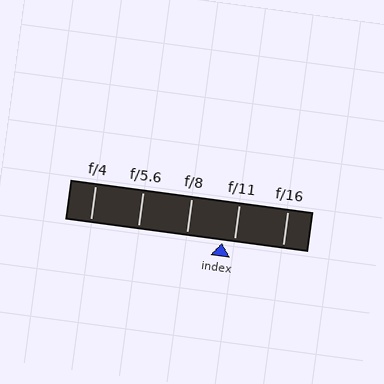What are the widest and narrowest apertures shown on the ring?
The widest aperture shown is f/4 and the narrowest is f/16.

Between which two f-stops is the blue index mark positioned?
The index mark is between f/8 and f/11.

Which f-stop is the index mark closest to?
The index mark is closest to f/11.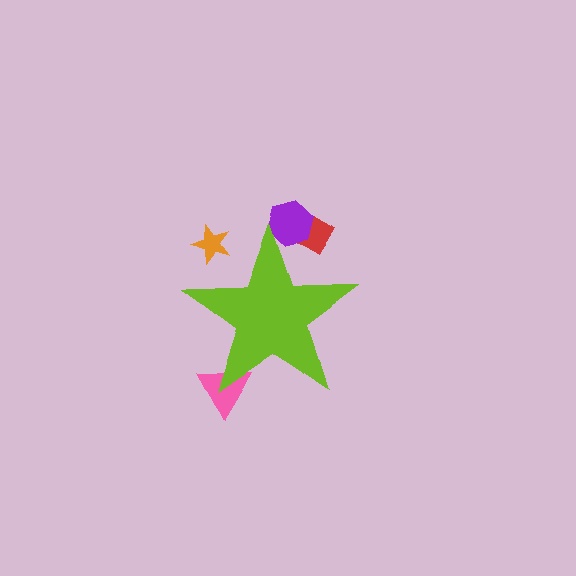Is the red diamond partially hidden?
Yes, the red diamond is partially hidden behind the lime star.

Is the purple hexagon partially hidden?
Yes, the purple hexagon is partially hidden behind the lime star.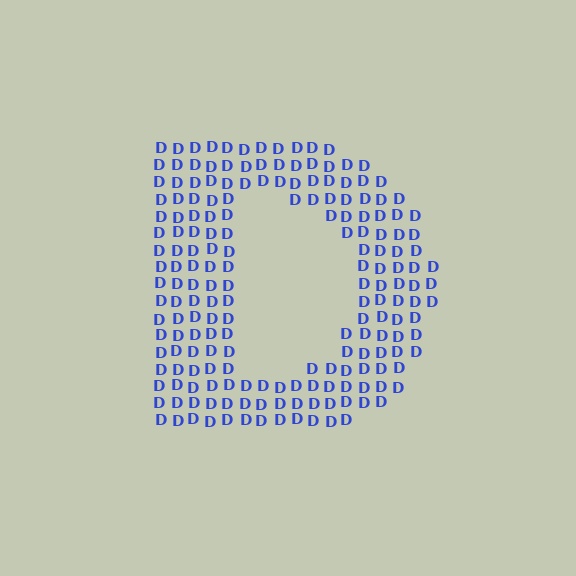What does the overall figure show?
The overall figure shows the letter D.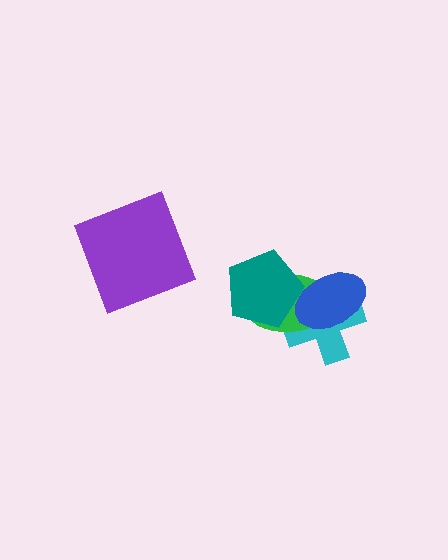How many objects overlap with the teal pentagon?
3 objects overlap with the teal pentagon.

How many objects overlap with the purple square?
0 objects overlap with the purple square.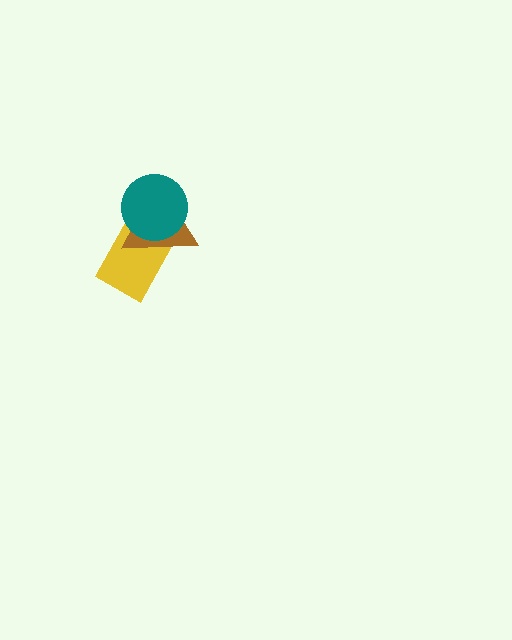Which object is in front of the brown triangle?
The teal circle is in front of the brown triangle.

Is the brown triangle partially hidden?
Yes, it is partially covered by another shape.